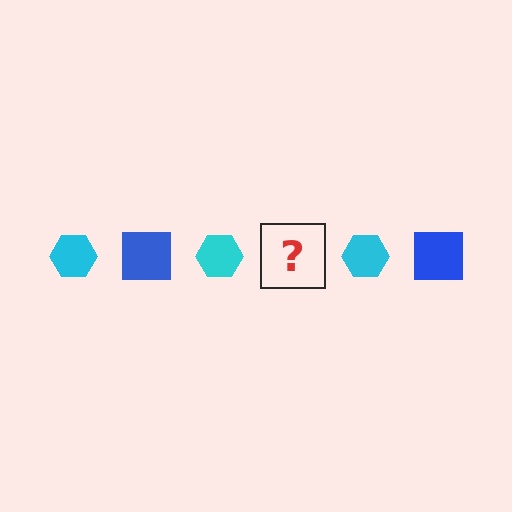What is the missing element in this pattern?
The missing element is a blue square.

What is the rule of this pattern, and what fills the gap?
The rule is that the pattern alternates between cyan hexagon and blue square. The gap should be filled with a blue square.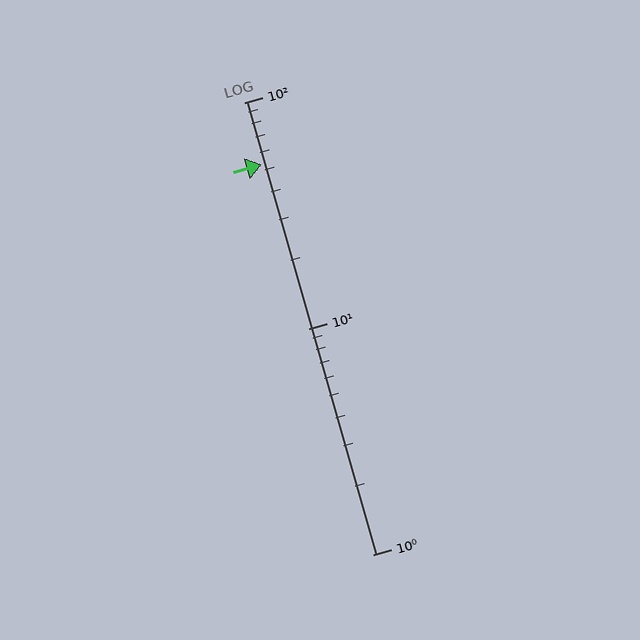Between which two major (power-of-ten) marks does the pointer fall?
The pointer is between 10 and 100.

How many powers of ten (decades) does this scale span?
The scale spans 2 decades, from 1 to 100.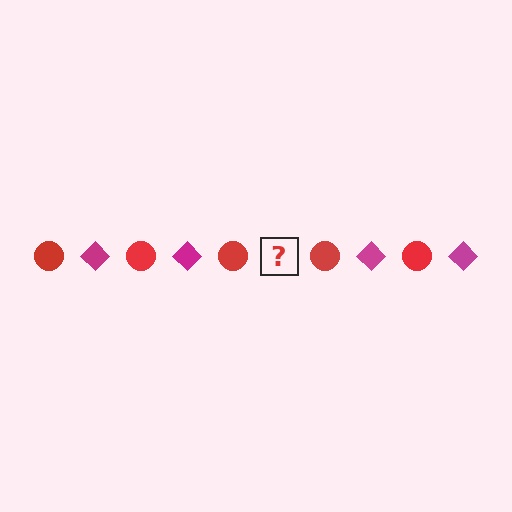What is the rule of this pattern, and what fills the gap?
The rule is that the pattern alternates between red circle and magenta diamond. The gap should be filled with a magenta diamond.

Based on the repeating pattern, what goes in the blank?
The blank should be a magenta diamond.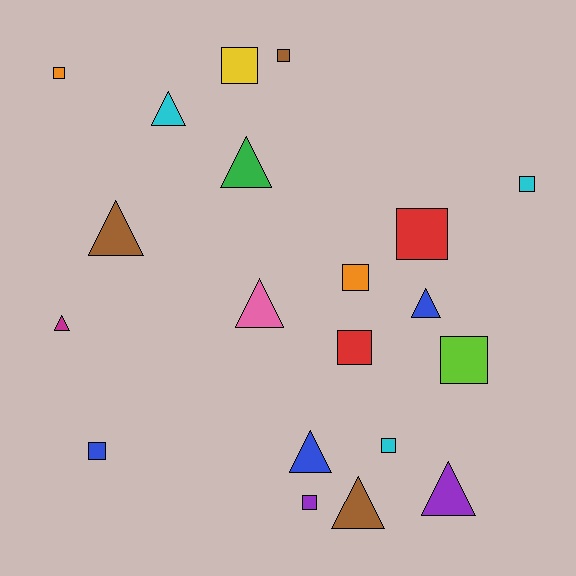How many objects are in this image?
There are 20 objects.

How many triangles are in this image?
There are 9 triangles.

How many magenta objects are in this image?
There is 1 magenta object.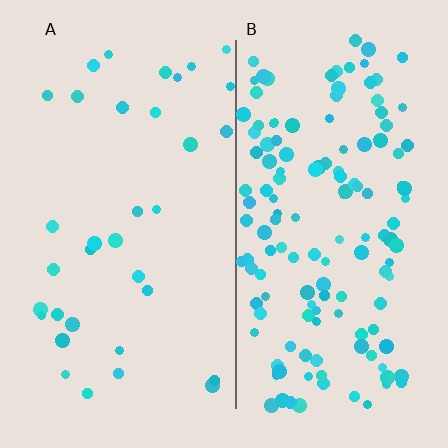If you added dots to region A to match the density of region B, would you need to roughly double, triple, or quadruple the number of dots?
Approximately quadruple.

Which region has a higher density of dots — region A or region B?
B (the right).